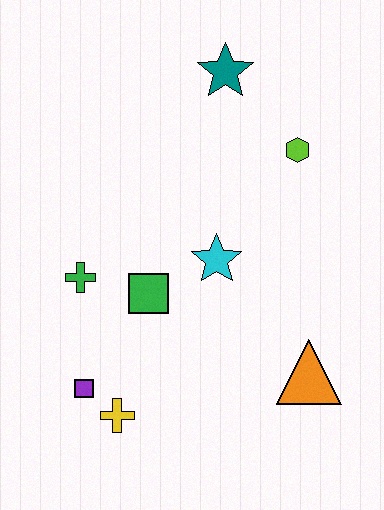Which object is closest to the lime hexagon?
The teal star is closest to the lime hexagon.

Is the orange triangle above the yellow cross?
Yes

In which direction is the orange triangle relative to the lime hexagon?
The orange triangle is below the lime hexagon.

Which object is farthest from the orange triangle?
The teal star is farthest from the orange triangle.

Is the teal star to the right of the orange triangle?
No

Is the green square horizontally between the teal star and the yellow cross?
Yes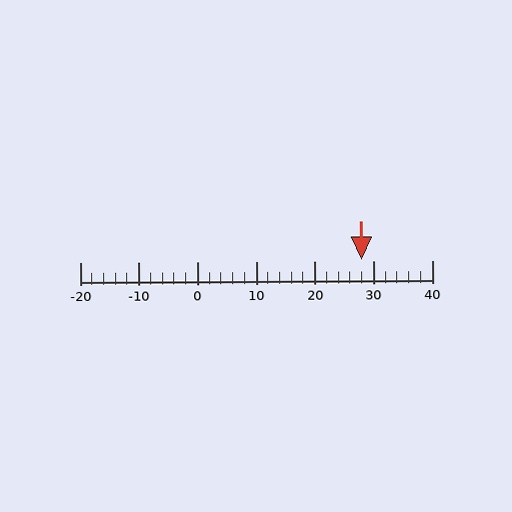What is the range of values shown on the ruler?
The ruler shows values from -20 to 40.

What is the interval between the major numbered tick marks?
The major tick marks are spaced 10 units apart.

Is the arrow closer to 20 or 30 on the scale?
The arrow is closer to 30.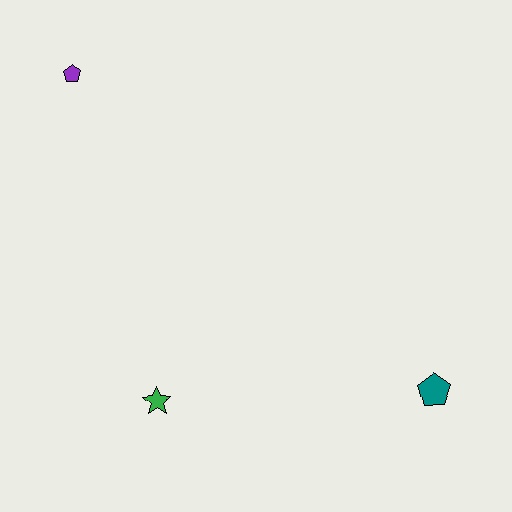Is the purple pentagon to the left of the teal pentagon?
Yes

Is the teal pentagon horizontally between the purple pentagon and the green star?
No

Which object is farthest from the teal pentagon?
The purple pentagon is farthest from the teal pentagon.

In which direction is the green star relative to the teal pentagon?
The green star is to the left of the teal pentagon.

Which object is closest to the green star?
The teal pentagon is closest to the green star.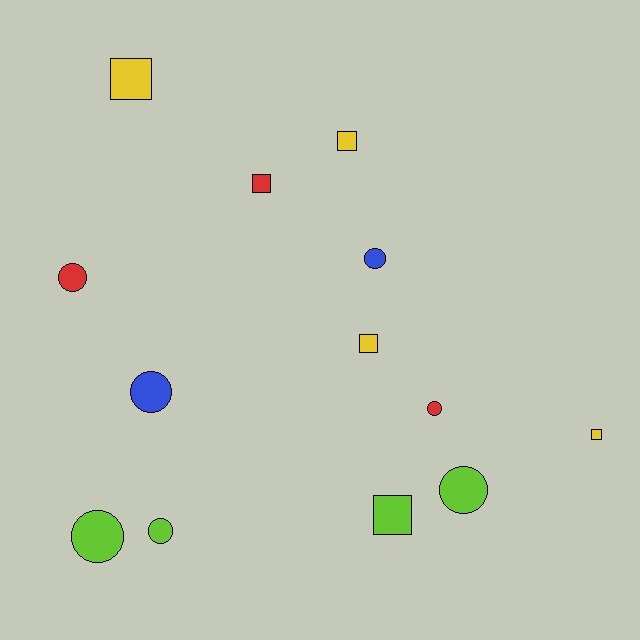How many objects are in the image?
There are 13 objects.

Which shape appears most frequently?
Circle, with 7 objects.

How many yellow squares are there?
There are 4 yellow squares.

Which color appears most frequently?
Lime, with 4 objects.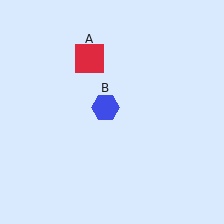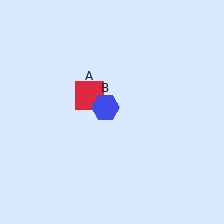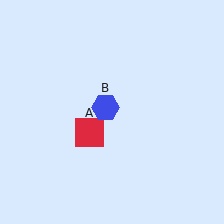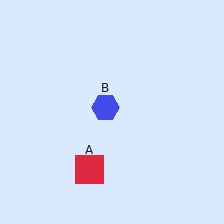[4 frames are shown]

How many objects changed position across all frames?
1 object changed position: red square (object A).